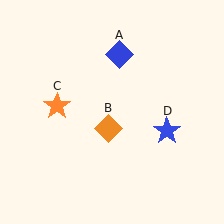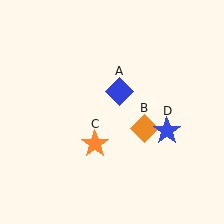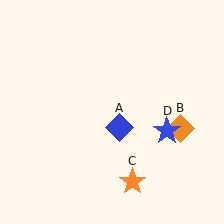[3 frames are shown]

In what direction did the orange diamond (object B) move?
The orange diamond (object B) moved right.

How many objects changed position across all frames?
3 objects changed position: blue diamond (object A), orange diamond (object B), orange star (object C).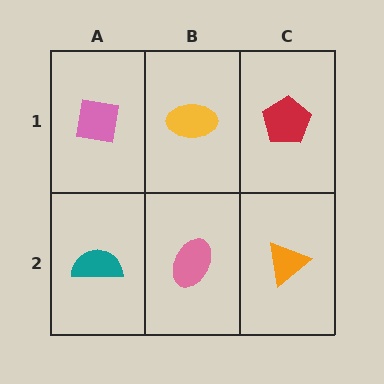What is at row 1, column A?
A pink square.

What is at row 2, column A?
A teal semicircle.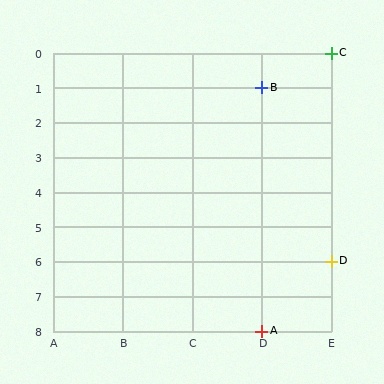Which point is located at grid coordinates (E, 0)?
Point C is at (E, 0).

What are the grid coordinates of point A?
Point A is at grid coordinates (D, 8).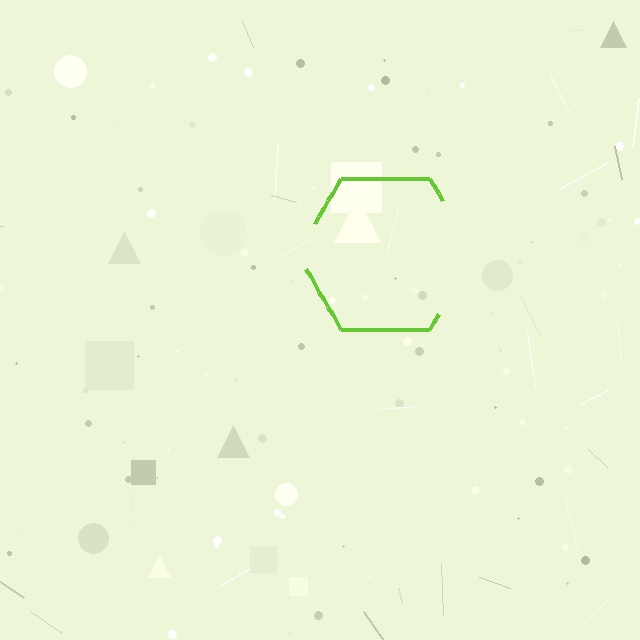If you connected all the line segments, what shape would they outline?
They would outline a hexagon.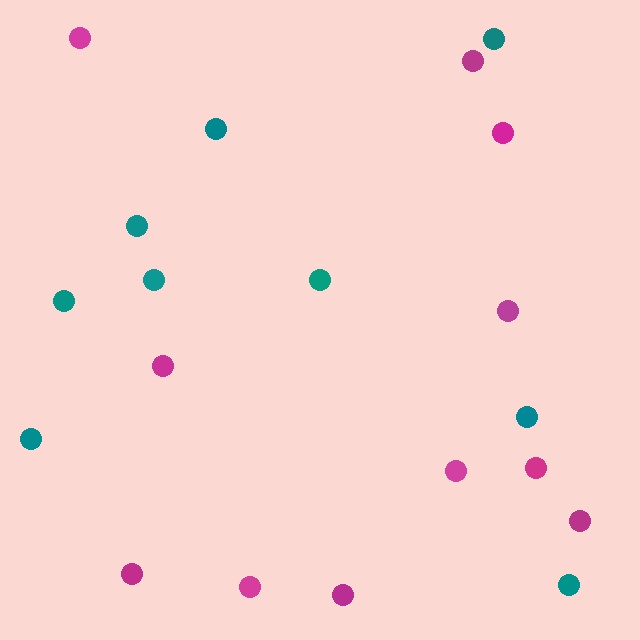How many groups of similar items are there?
There are 2 groups: one group of magenta circles (11) and one group of teal circles (9).